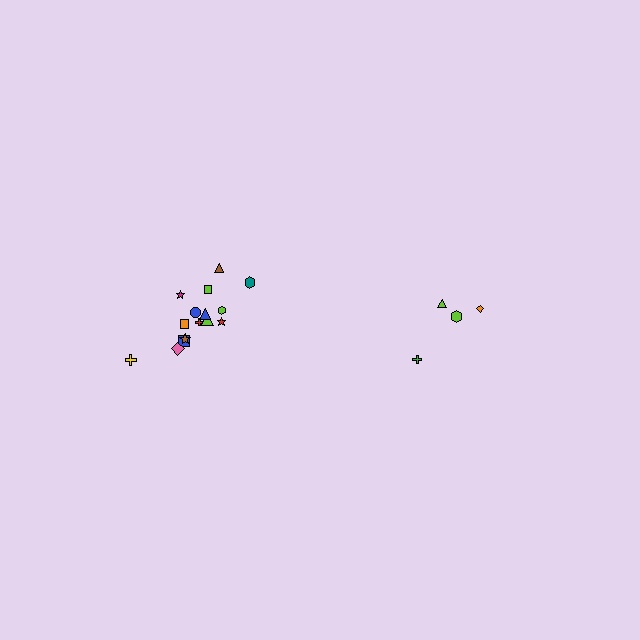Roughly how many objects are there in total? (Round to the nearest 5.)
Roughly 20 objects in total.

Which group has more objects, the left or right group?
The left group.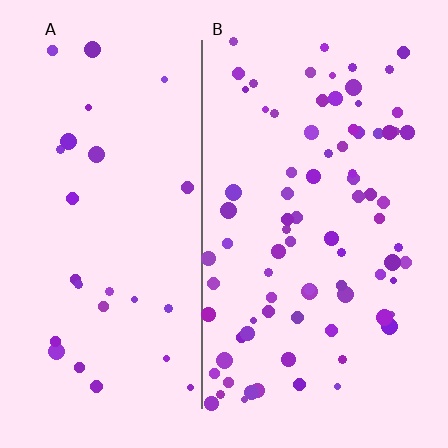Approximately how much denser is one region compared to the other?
Approximately 3.0× — region B over region A.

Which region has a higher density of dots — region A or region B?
B (the right).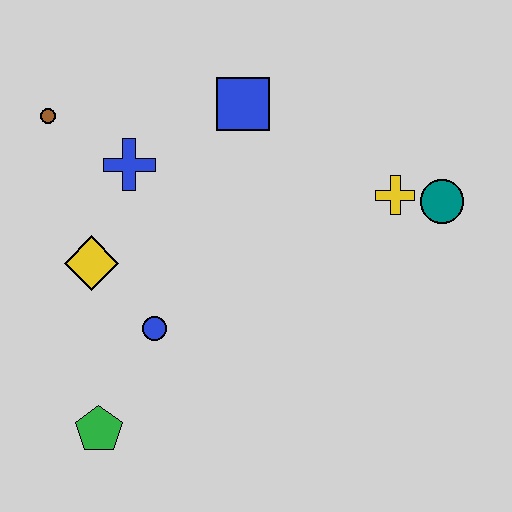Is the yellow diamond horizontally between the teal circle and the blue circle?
No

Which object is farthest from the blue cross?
The teal circle is farthest from the blue cross.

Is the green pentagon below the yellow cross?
Yes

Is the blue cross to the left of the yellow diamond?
No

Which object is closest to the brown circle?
The blue cross is closest to the brown circle.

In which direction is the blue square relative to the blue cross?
The blue square is to the right of the blue cross.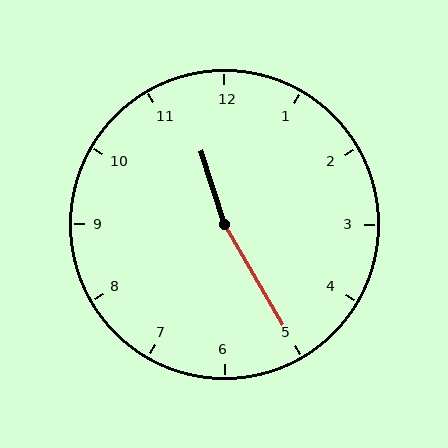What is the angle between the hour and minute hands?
Approximately 168 degrees.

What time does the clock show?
11:25.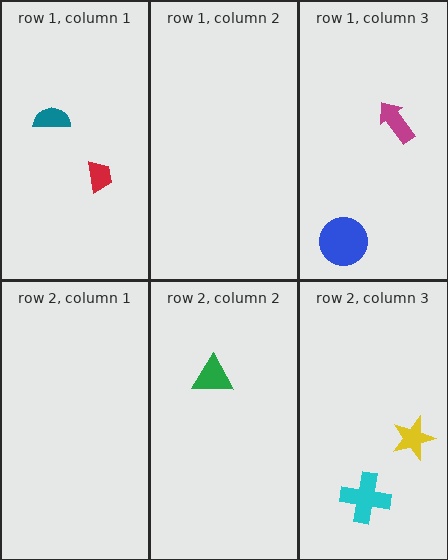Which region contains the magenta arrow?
The row 1, column 3 region.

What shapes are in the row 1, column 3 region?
The blue circle, the magenta arrow.